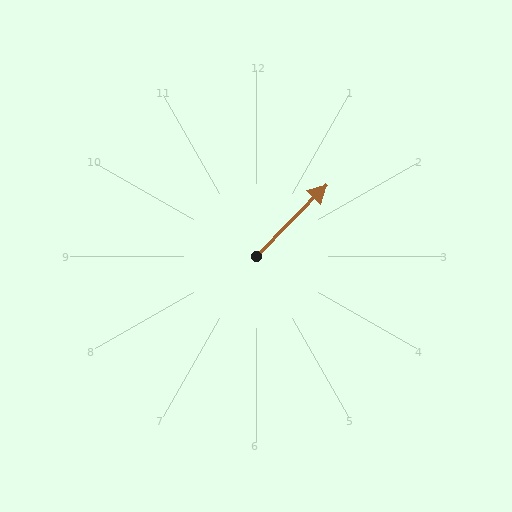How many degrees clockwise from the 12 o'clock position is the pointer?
Approximately 45 degrees.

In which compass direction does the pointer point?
Northeast.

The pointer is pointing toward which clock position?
Roughly 1 o'clock.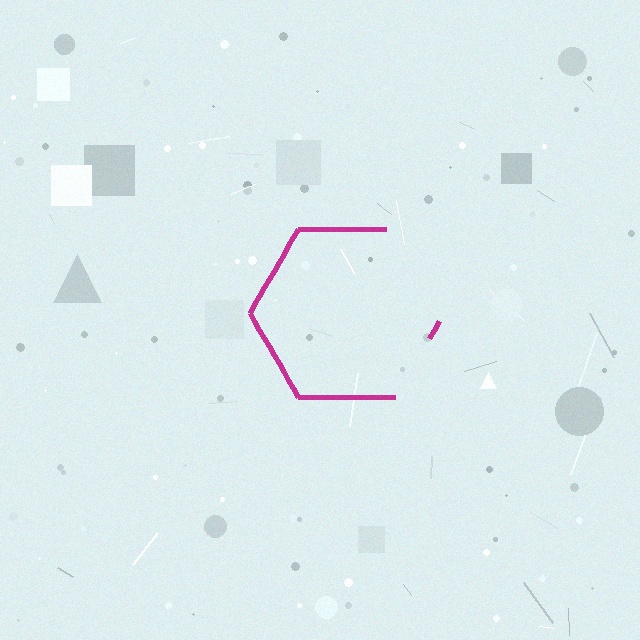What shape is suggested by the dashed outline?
The dashed outline suggests a hexagon.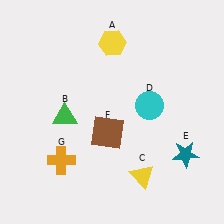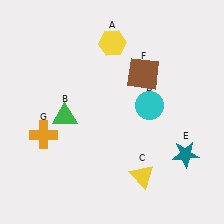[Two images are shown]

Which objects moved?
The objects that moved are: the brown square (F), the orange cross (G).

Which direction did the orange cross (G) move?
The orange cross (G) moved up.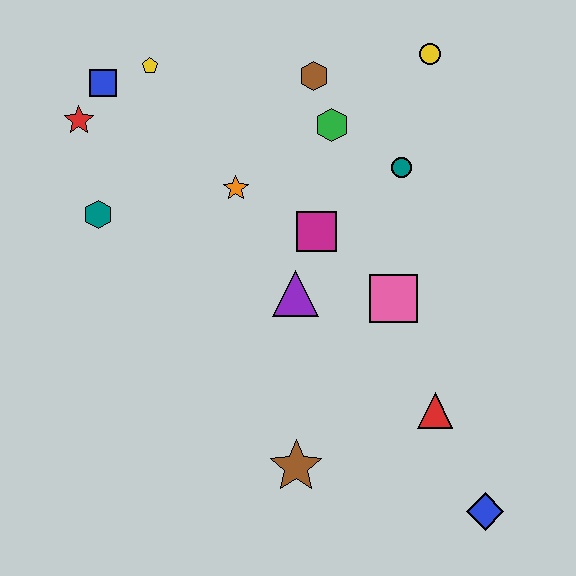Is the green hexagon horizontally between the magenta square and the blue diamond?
Yes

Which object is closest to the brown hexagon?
The green hexagon is closest to the brown hexagon.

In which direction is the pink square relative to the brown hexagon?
The pink square is below the brown hexagon.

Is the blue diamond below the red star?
Yes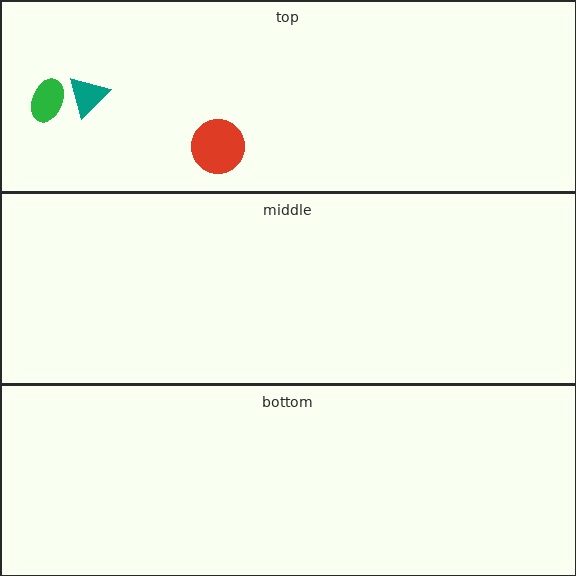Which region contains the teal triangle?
The top region.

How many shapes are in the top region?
3.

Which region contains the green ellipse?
The top region.